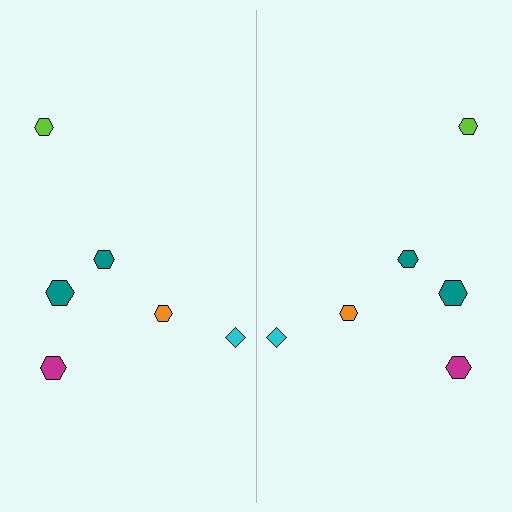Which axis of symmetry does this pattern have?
The pattern has a vertical axis of symmetry running through the center of the image.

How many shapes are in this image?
There are 12 shapes in this image.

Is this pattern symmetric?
Yes, this pattern has bilateral (reflection) symmetry.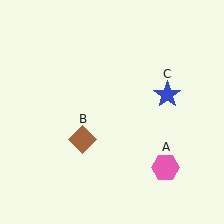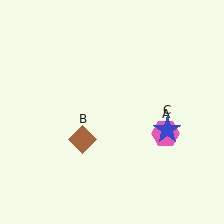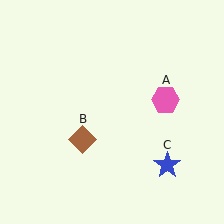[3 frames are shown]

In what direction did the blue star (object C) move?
The blue star (object C) moved down.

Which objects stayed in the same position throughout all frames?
Brown diamond (object B) remained stationary.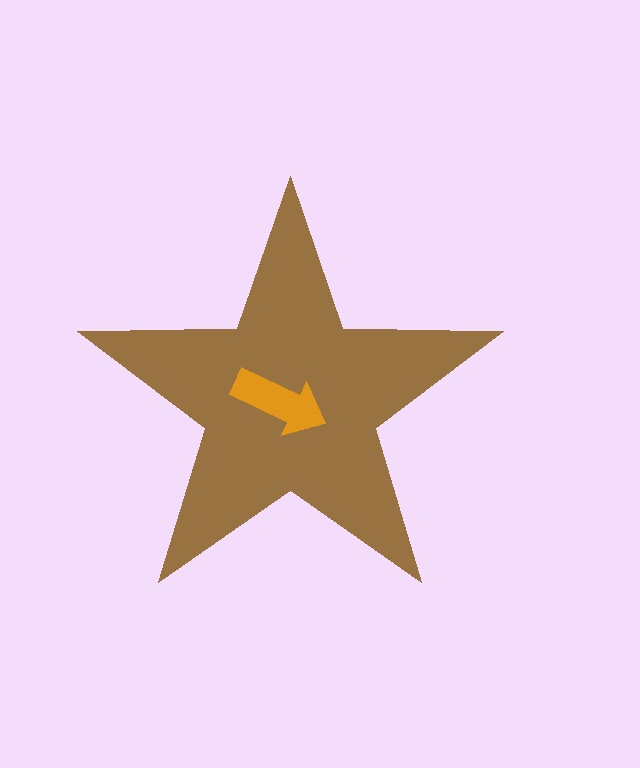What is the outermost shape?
The brown star.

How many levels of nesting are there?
2.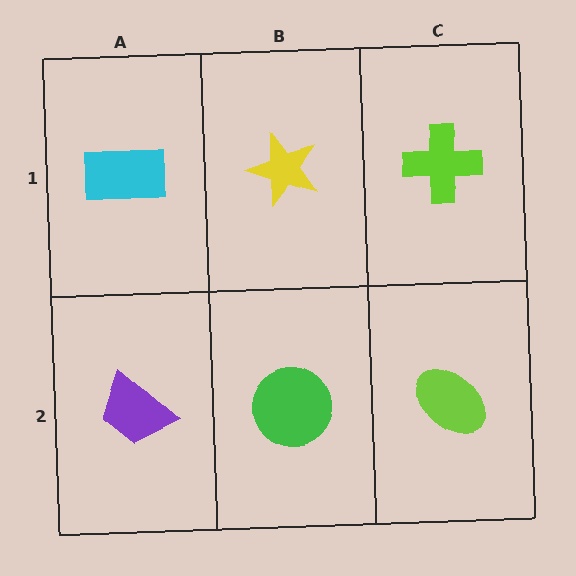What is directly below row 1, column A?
A purple trapezoid.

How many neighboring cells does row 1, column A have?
2.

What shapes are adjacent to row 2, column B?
A yellow star (row 1, column B), a purple trapezoid (row 2, column A), a lime ellipse (row 2, column C).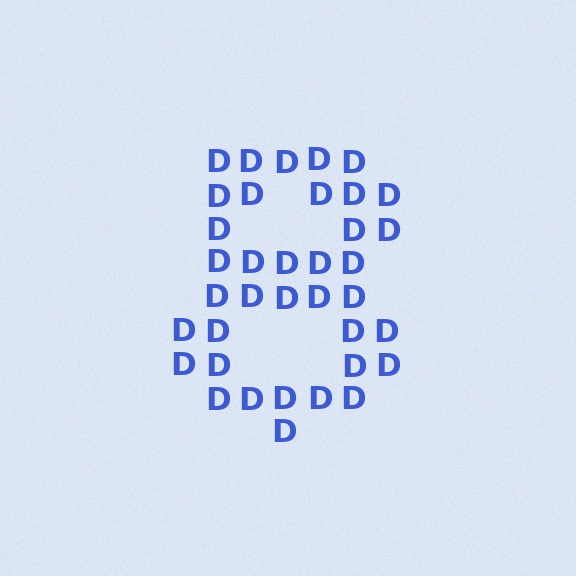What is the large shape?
The large shape is the digit 8.